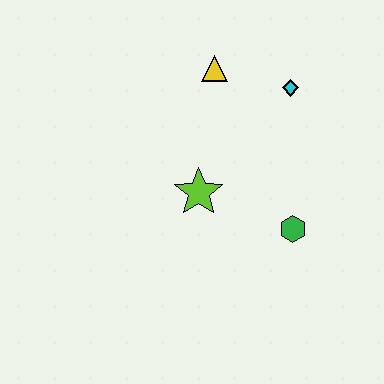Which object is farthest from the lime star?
The cyan diamond is farthest from the lime star.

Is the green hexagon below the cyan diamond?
Yes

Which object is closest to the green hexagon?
The lime star is closest to the green hexagon.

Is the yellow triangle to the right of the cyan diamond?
No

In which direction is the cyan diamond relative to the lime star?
The cyan diamond is above the lime star.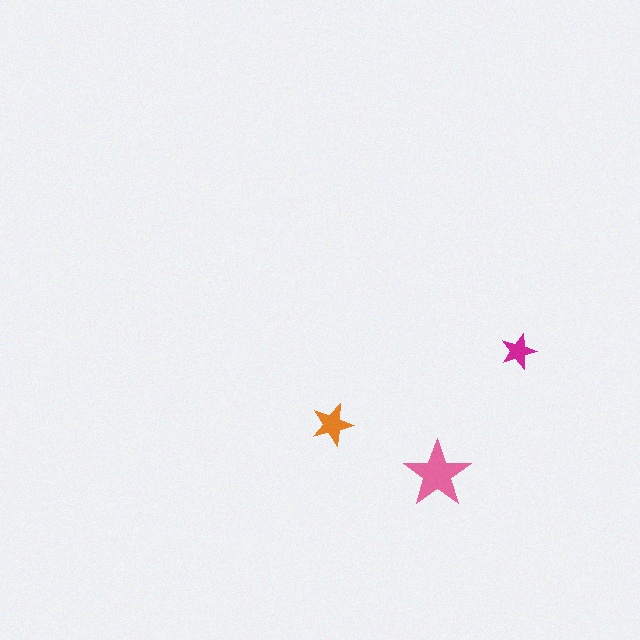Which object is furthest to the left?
The orange star is leftmost.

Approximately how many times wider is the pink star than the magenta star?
About 2 times wider.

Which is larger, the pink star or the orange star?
The pink one.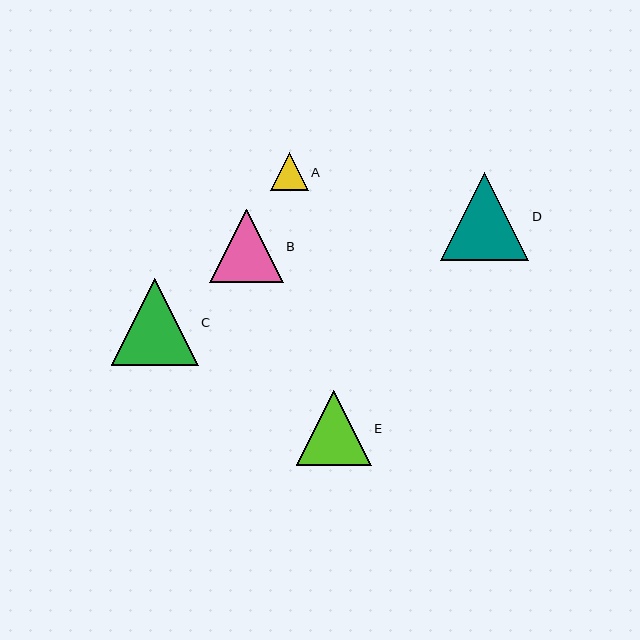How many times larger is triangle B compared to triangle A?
Triangle B is approximately 1.9 times the size of triangle A.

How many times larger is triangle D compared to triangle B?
Triangle D is approximately 1.2 times the size of triangle B.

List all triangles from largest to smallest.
From largest to smallest: D, C, E, B, A.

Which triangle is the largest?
Triangle D is the largest with a size of approximately 88 pixels.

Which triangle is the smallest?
Triangle A is the smallest with a size of approximately 38 pixels.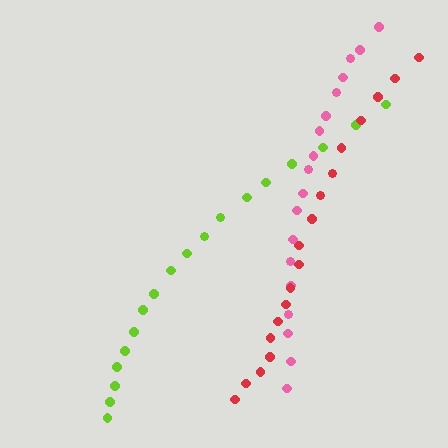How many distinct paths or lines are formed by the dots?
There are 3 distinct paths.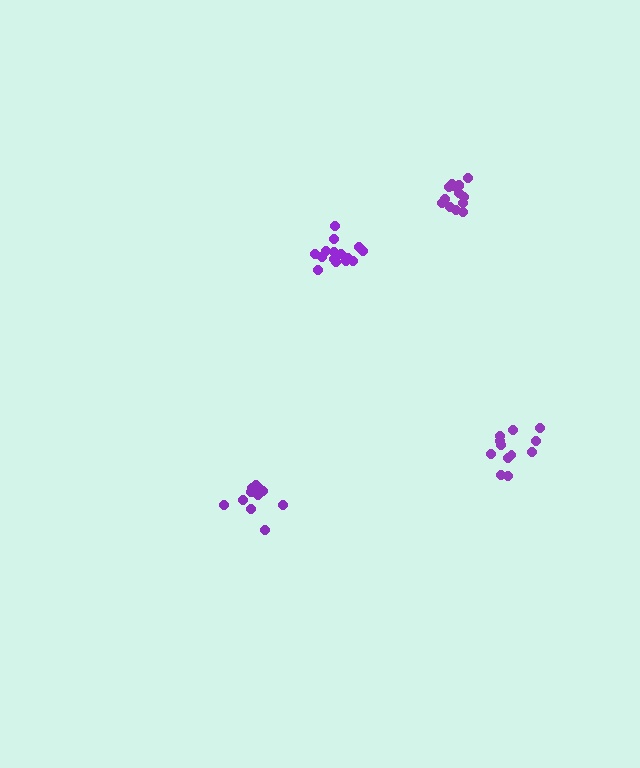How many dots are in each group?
Group 1: 15 dots, Group 2: 12 dots, Group 3: 14 dots, Group 4: 11 dots (52 total).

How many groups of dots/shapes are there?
There are 4 groups.